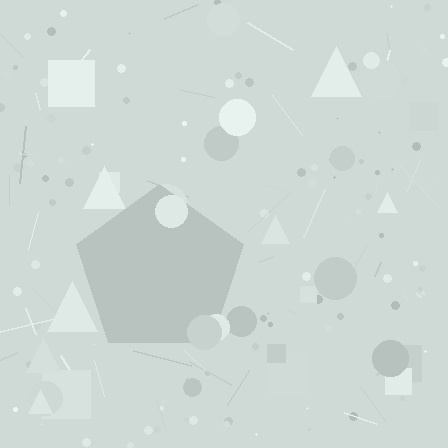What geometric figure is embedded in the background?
A pentagon is embedded in the background.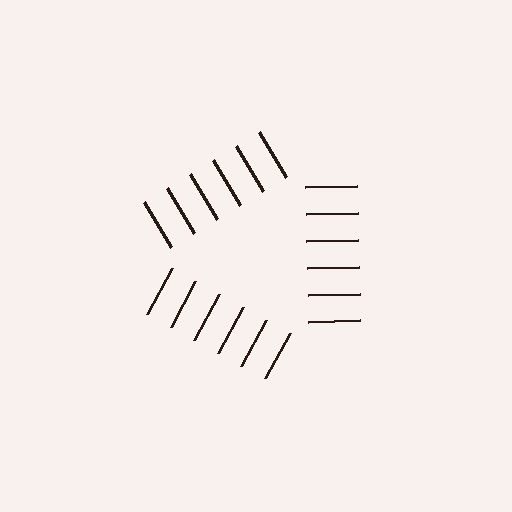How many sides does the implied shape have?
3 sides — the line-ends trace a triangle.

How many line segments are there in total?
18 — 6 along each of the 3 edges.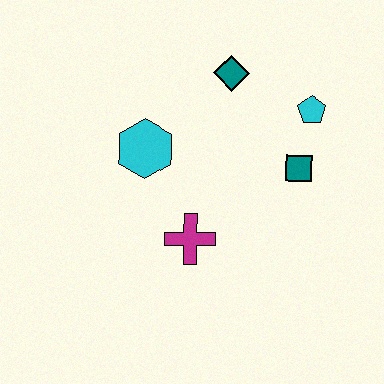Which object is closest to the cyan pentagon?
The teal square is closest to the cyan pentagon.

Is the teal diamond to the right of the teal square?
No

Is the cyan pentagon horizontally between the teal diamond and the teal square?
No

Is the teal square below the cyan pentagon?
Yes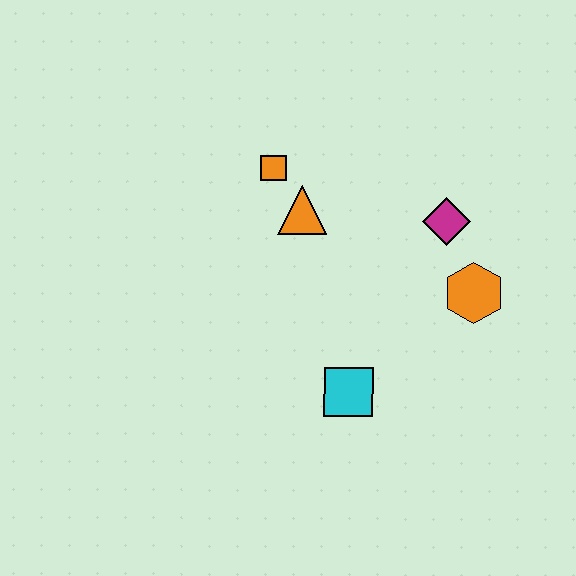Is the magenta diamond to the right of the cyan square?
Yes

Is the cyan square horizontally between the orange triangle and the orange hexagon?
Yes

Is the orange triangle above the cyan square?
Yes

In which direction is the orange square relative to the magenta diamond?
The orange square is to the left of the magenta diamond.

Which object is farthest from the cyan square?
The orange square is farthest from the cyan square.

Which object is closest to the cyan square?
The orange hexagon is closest to the cyan square.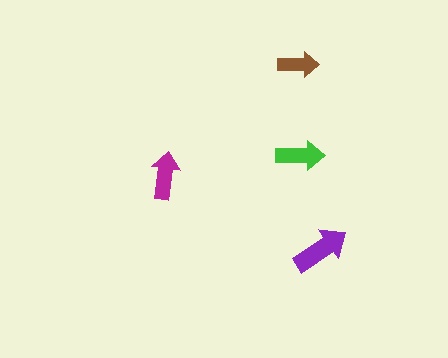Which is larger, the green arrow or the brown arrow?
The green one.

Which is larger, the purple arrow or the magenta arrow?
The purple one.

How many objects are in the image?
There are 4 objects in the image.